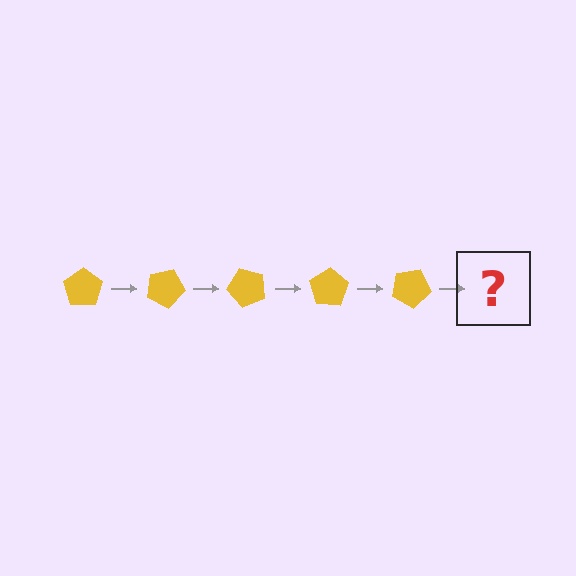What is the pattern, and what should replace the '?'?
The pattern is that the pentagon rotates 25 degrees each step. The '?' should be a yellow pentagon rotated 125 degrees.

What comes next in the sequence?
The next element should be a yellow pentagon rotated 125 degrees.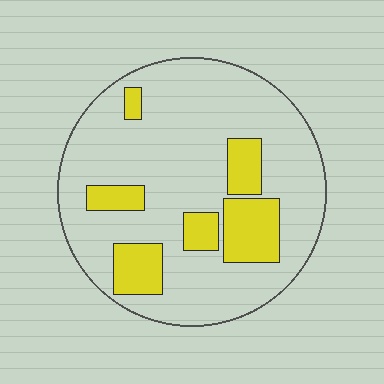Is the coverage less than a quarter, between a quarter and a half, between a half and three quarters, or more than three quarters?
Less than a quarter.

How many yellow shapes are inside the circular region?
6.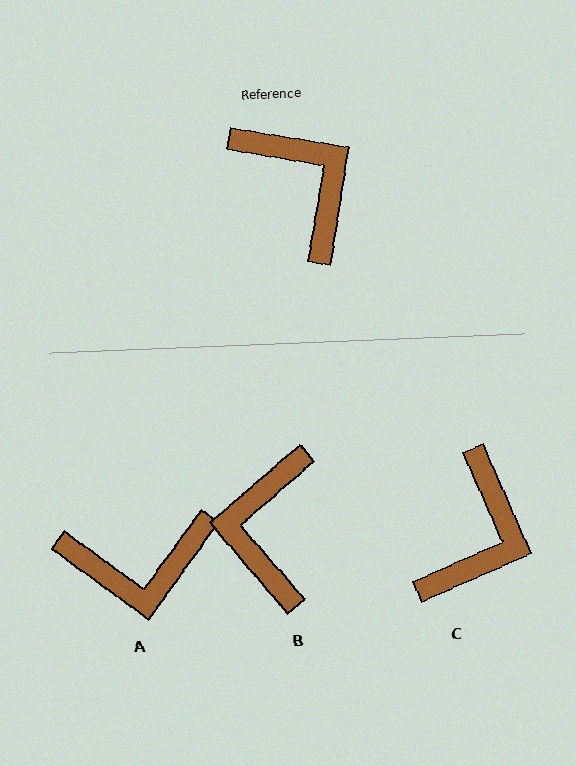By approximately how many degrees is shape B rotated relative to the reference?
Approximately 140 degrees counter-clockwise.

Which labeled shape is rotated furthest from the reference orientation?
B, about 140 degrees away.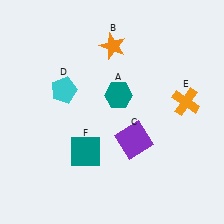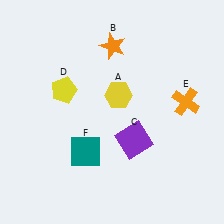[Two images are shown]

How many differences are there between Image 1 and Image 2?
There are 2 differences between the two images.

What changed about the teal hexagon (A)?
In Image 1, A is teal. In Image 2, it changed to yellow.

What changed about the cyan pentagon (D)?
In Image 1, D is cyan. In Image 2, it changed to yellow.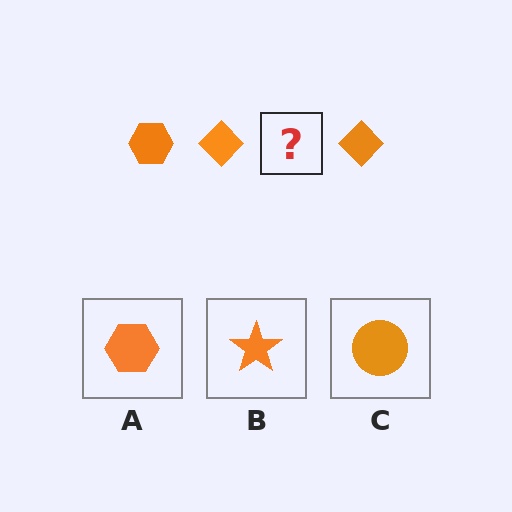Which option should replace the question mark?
Option A.